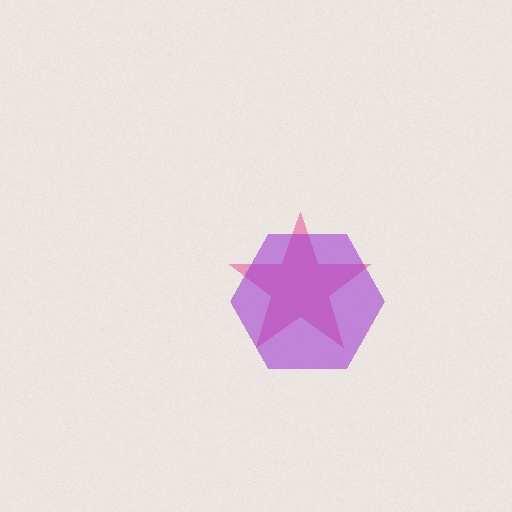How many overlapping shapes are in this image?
There are 2 overlapping shapes in the image.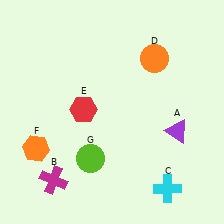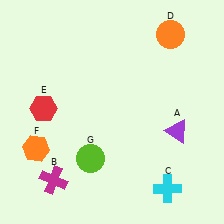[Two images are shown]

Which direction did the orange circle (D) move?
The orange circle (D) moved up.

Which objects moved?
The objects that moved are: the orange circle (D), the red hexagon (E).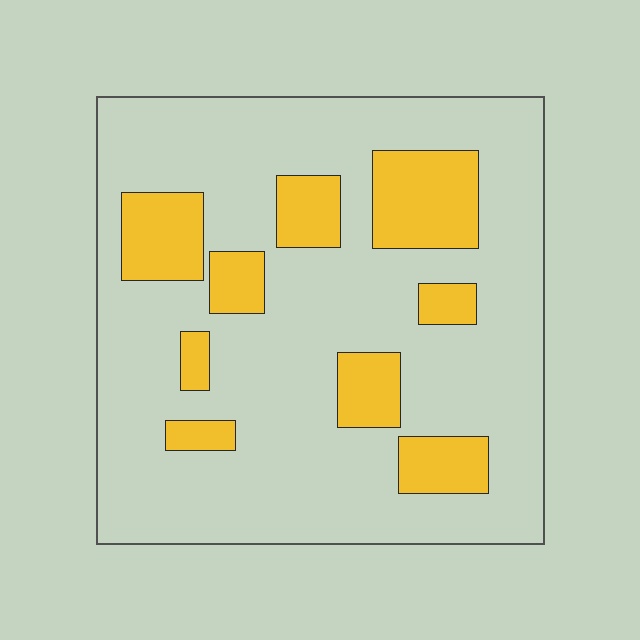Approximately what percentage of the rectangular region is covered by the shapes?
Approximately 20%.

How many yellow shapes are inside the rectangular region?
9.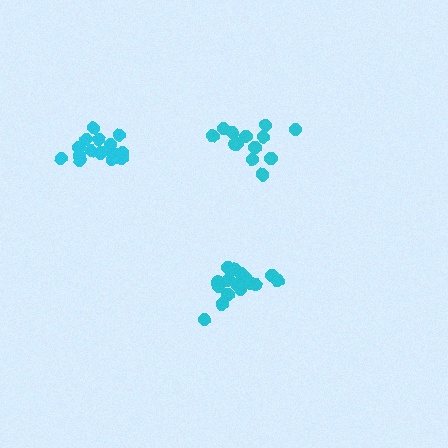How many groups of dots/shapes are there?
There are 3 groups.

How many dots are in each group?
Group 1: 17 dots, Group 2: 18 dots, Group 3: 13 dots (48 total).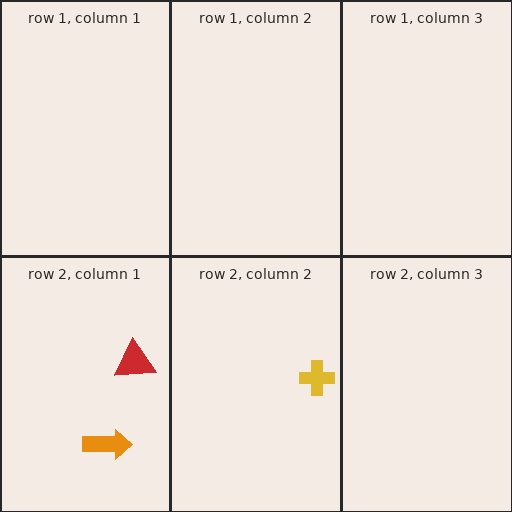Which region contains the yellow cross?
The row 2, column 2 region.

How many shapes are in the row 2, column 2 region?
1.